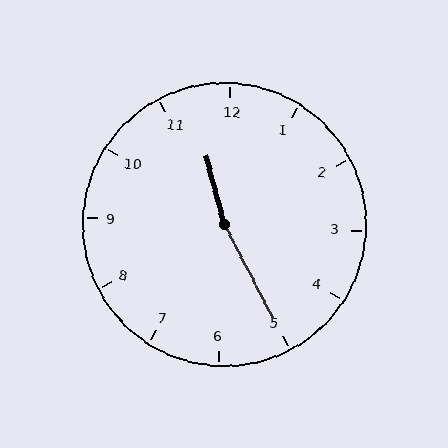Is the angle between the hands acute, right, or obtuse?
It is obtuse.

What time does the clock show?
11:25.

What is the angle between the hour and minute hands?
Approximately 168 degrees.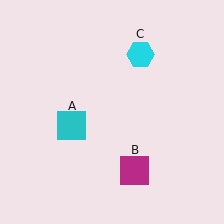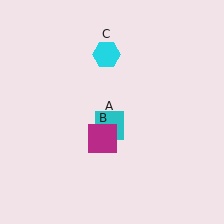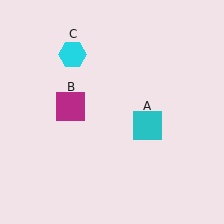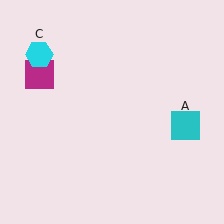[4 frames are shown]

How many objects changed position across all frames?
3 objects changed position: cyan square (object A), magenta square (object B), cyan hexagon (object C).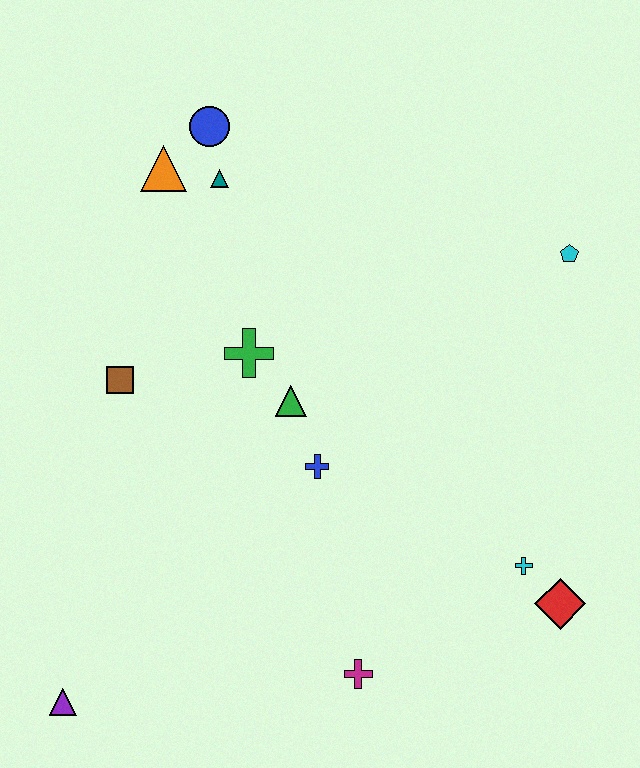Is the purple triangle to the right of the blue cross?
No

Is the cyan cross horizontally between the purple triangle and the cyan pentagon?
Yes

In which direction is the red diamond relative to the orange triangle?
The red diamond is below the orange triangle.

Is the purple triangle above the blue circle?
No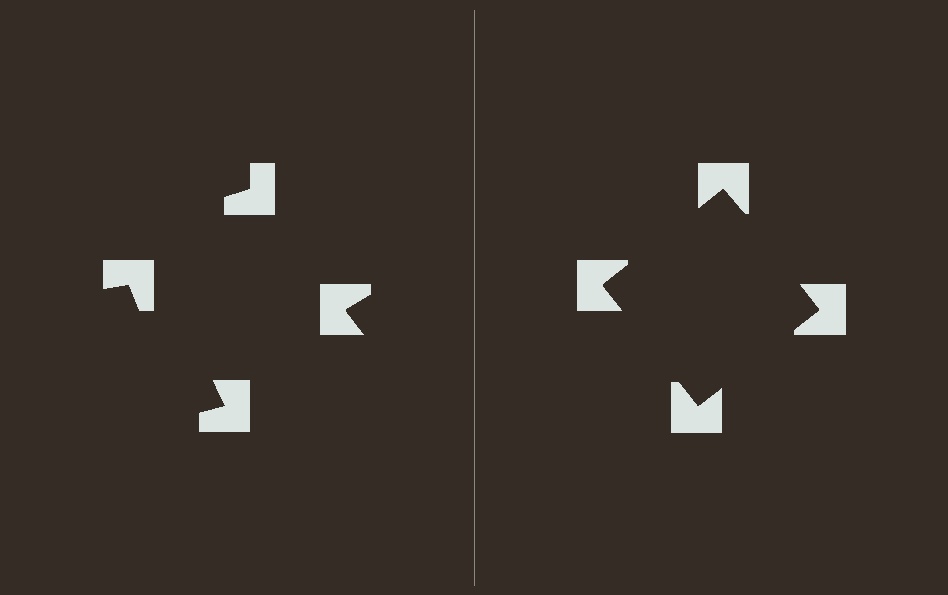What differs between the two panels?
The notched squares are positioned identically on both sides; only the wedge orientations differ. On the right they align to a square; on the left they are misaligned.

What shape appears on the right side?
An illusory square.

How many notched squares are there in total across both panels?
8 — 4 on each side.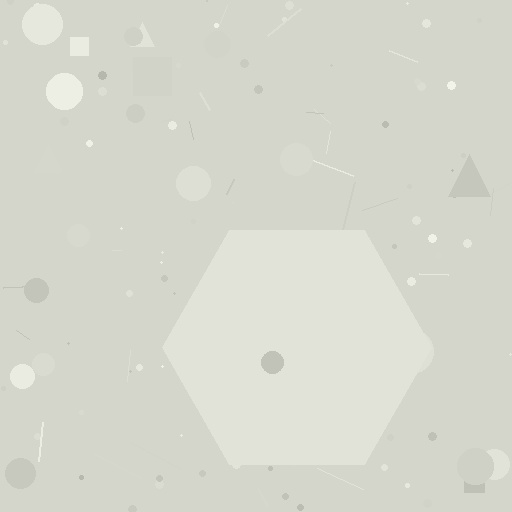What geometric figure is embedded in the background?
A hexagon is embedded in the background.